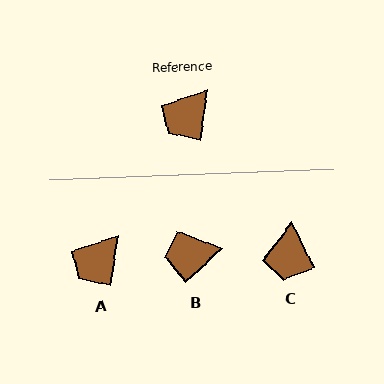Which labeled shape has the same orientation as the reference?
A.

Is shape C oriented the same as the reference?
No, it is off by about 34 degrees.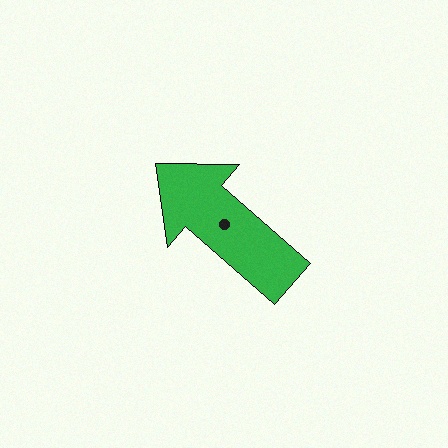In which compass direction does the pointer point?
Northwest.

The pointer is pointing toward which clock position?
Roughly 10 o'clock.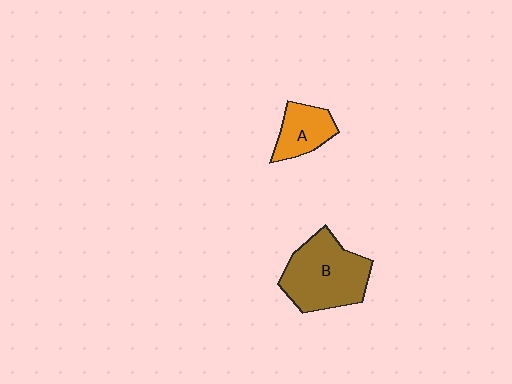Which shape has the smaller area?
Shape A (orange).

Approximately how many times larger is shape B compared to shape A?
Approximately 2.0 times.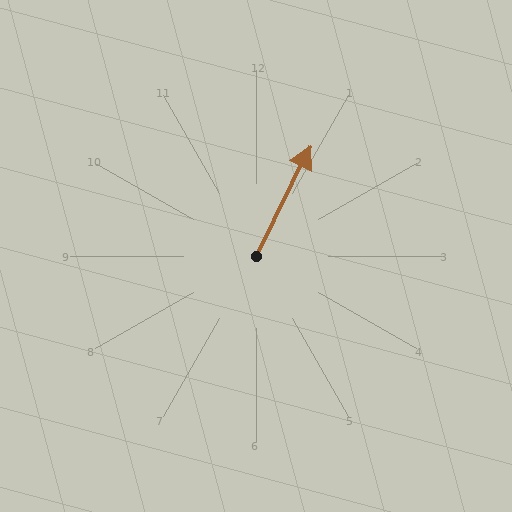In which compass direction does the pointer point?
Northeast.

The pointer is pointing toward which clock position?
Roughly 1 o'clock.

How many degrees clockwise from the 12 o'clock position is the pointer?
Approximately 26 degrees.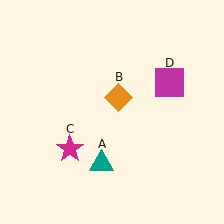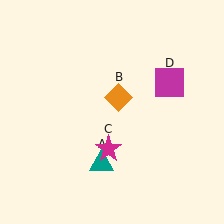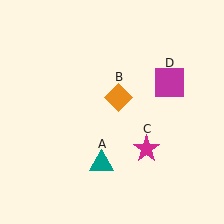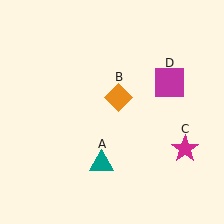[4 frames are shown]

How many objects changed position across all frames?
1 object changed position: magenta star (object C).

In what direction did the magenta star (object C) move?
The magenta star (object C) moved right.